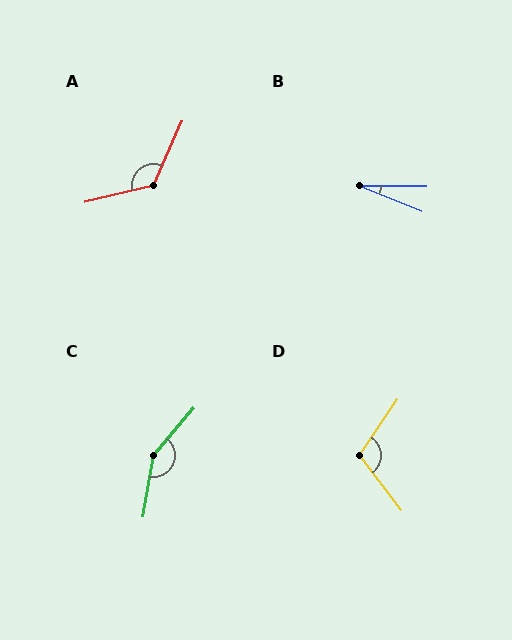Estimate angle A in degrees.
Approximately 128 degrees.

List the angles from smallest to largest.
B (22°), D (109°), A (128°), C (149°).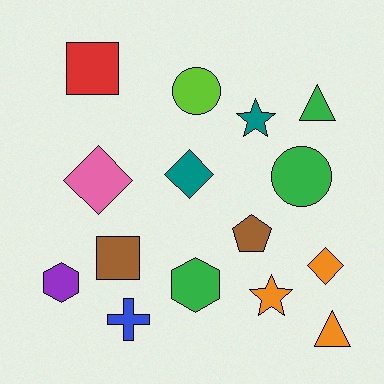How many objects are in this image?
There are 15 objects.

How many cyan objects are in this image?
There are no cyan objects.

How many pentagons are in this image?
There is 1 pentagon.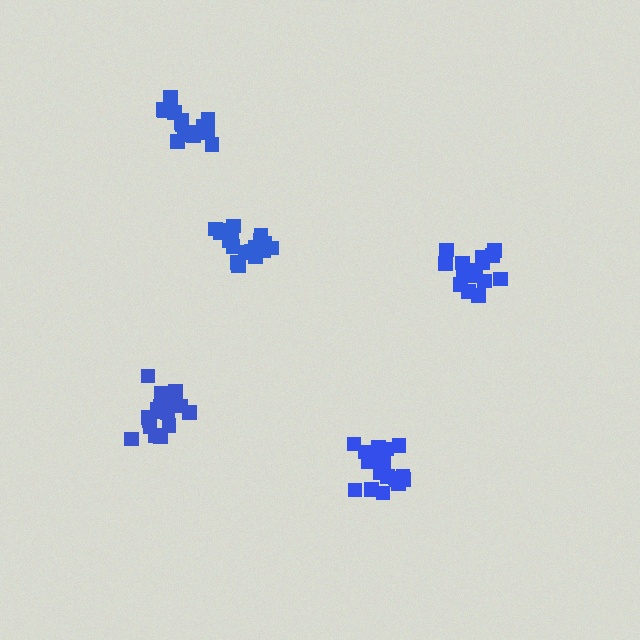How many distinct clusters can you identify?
There are 5 distinct clusters.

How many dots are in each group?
Group 1: 17 dots, Group 2: 17 dots, Group 3: 20 dots, Group 4: 18 dots, Group 5: 17 dots (89 total).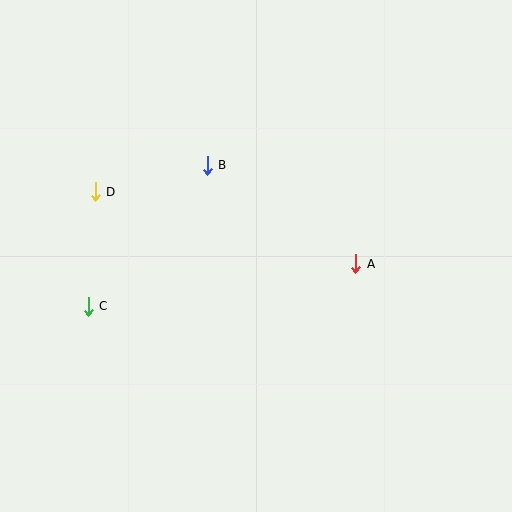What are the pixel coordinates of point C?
Point C is at (88, 306).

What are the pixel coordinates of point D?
Point D is at (95, 192).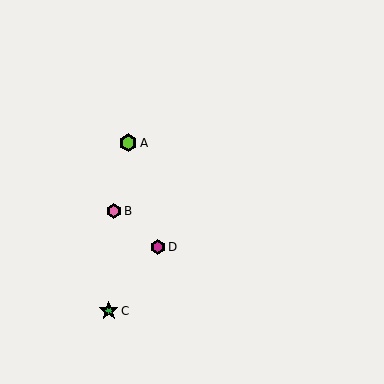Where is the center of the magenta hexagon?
The center of the magenta hexagon is at (158, 247).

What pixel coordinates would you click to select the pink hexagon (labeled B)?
Click at (114, 211) to select the pink hexagon B.